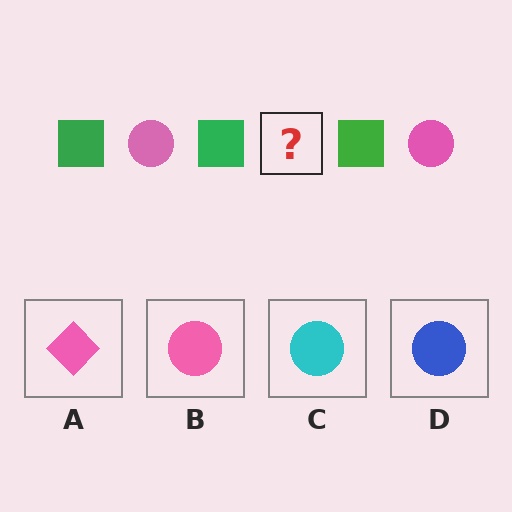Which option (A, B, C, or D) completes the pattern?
B.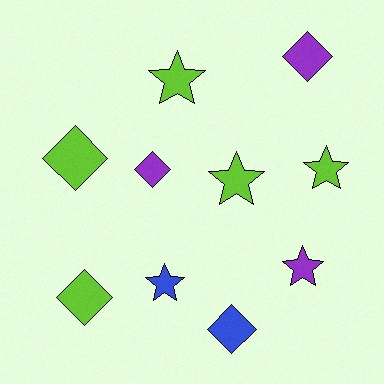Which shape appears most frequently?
Diamond, with 5 objects.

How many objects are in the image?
There are 10 objects.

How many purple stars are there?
There is 1 purple star.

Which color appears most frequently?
Lime, with 5 objects.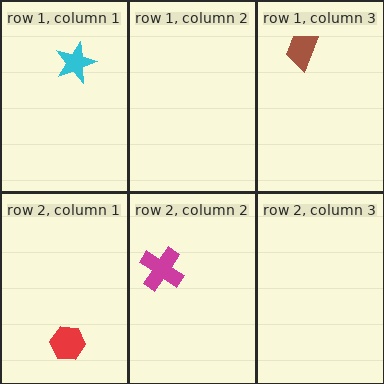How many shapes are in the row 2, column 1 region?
1.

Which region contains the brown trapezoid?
The row 1, column 3 region.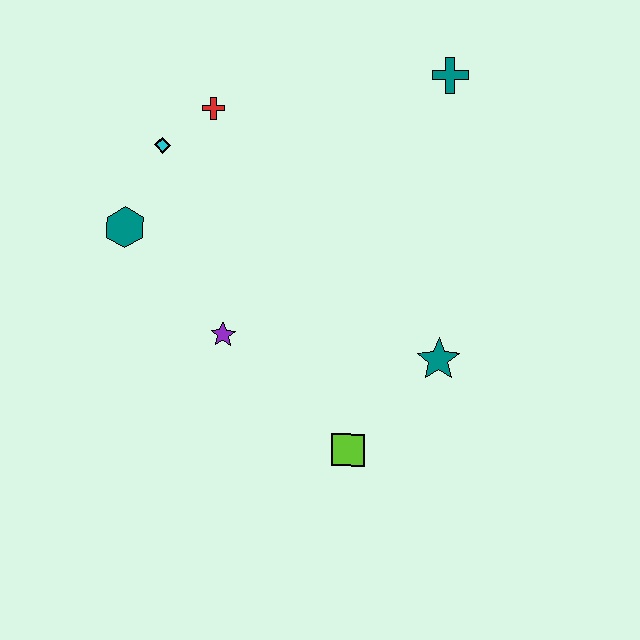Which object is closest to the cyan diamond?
The red cross is closest to the cyan diamond.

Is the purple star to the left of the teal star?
Yes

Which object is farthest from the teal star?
The cyan diamond is farthest from the teal star.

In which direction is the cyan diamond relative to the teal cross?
The cyan diamond is to the left of the teal cross.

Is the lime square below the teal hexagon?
Yes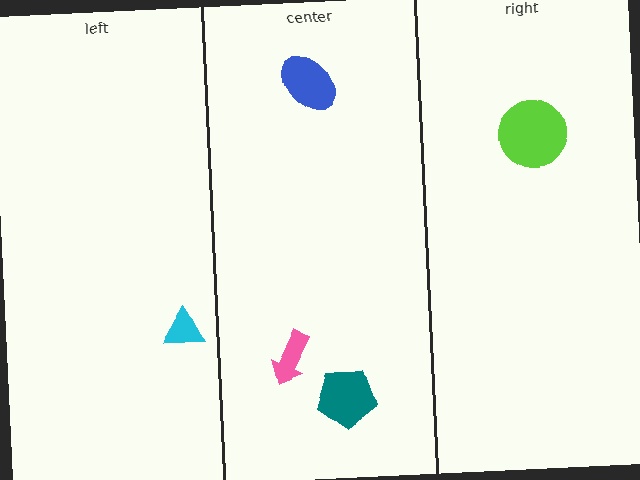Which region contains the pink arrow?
The center region.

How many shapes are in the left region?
1.